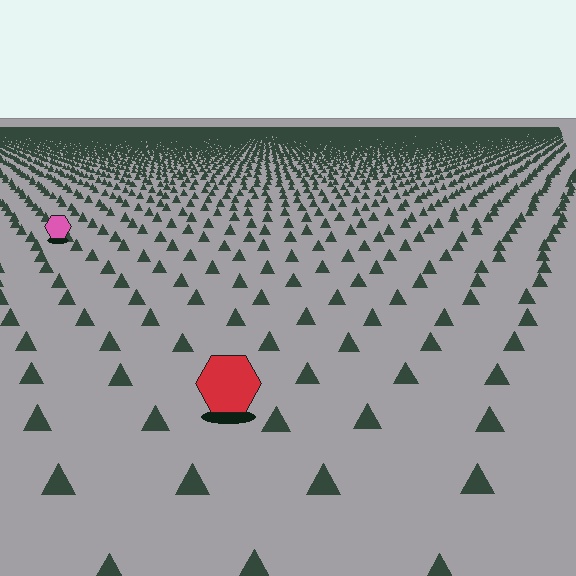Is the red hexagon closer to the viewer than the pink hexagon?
Yes. The red hexagon is closer — you can tell from the texture gradient: the ground texture is coarser near it.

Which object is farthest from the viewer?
The pink hexagon is farthest from the viewer. It appears smaller and the ground texture around it is denser.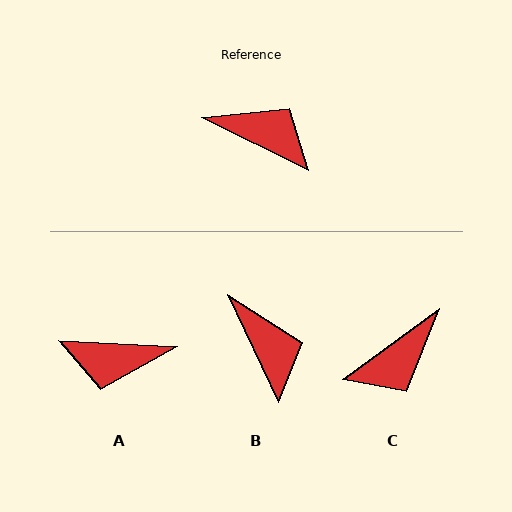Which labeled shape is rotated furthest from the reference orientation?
A, about 157 degrees away.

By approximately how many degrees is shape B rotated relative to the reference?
Approximately 38 degrees clockwise.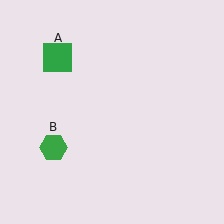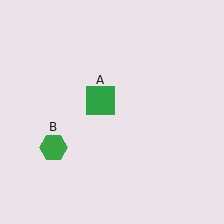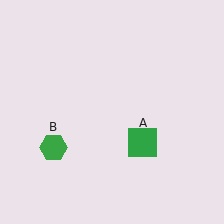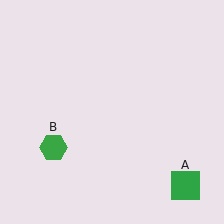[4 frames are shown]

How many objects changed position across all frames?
1 object changed position: green square (object A).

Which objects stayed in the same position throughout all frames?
Green hexagon (object B) remained stationary.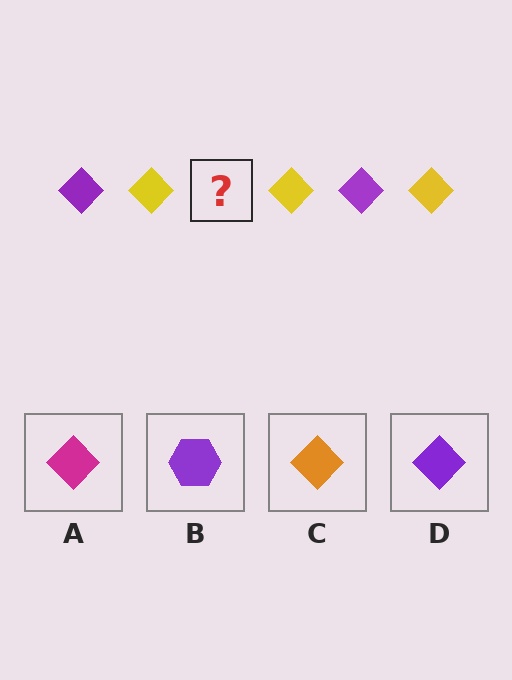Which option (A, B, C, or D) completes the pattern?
D.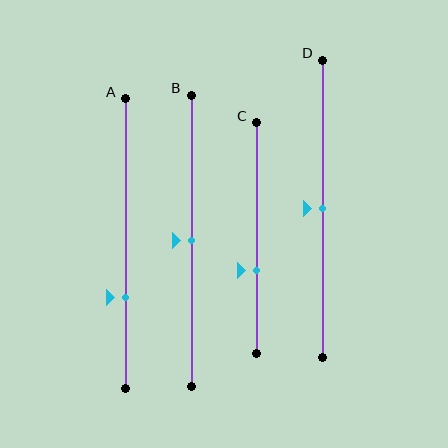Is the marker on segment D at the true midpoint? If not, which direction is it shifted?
Yes, the marker on segment D is at the true midpoint.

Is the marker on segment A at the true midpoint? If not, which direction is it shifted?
No, the marker on segment A is shifted downward by about 19% of the segment length.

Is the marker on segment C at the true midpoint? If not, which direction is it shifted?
No, the marker on segment C is shifted downward by about 14% of the segment length.